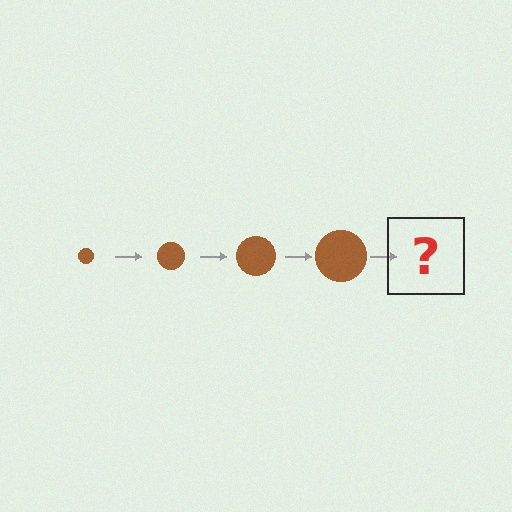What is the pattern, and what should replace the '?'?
The pattern is that the circle gets progressively larger each step. The '?' should be a brown circle, larger than the previous one.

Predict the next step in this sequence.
The next step is a brown circle, larger than the previous one.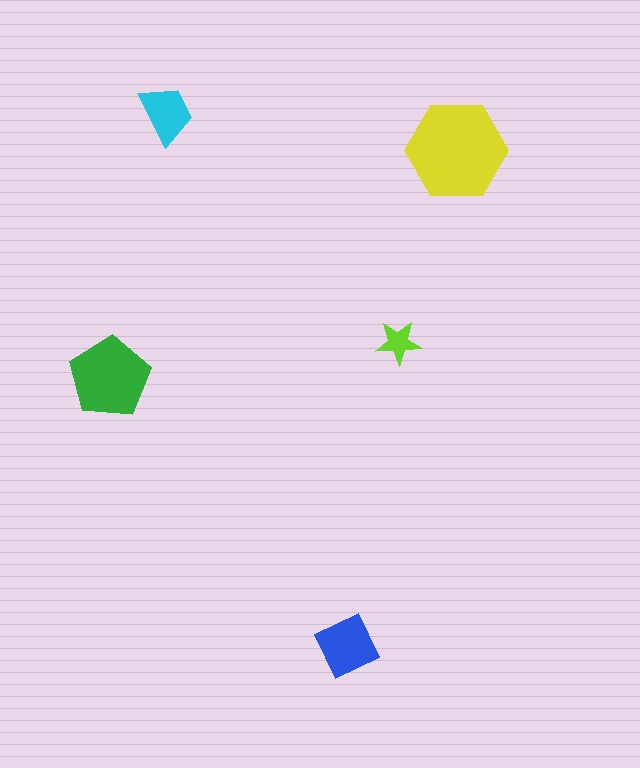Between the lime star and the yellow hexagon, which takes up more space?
The yellow hexagon.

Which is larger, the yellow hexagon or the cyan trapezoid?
The yellow hexagon.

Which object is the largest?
The yellow hexagon.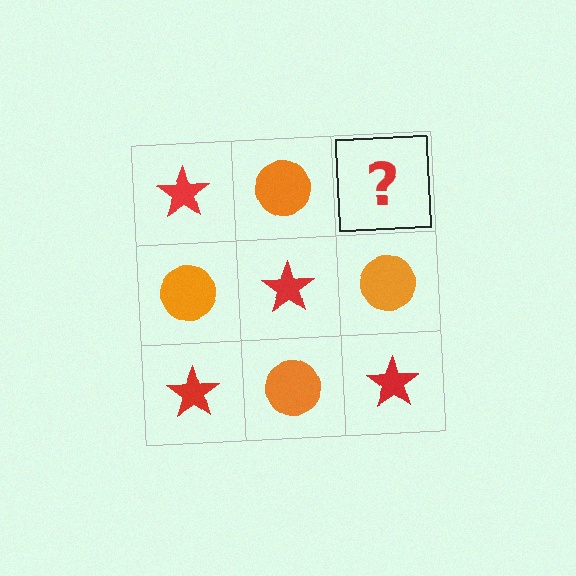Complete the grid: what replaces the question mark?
The question mark should be replaced with a red star.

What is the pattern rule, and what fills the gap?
The rule is that it alternates red star and orange circle in a checkerboard pattern. The gap should be filled with a red star.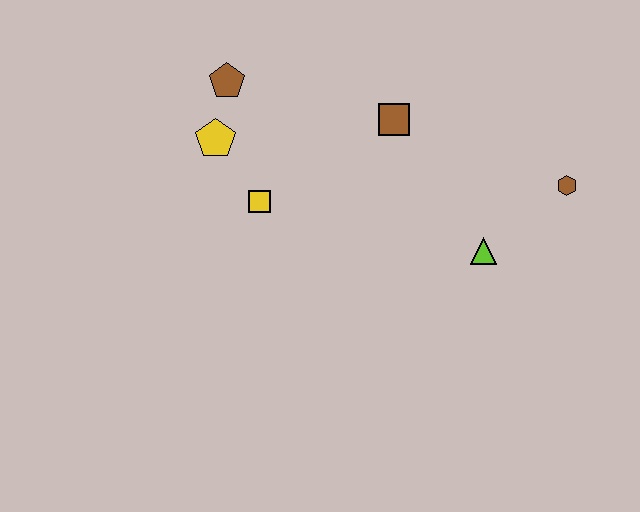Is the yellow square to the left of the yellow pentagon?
No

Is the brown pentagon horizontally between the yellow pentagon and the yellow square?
Yes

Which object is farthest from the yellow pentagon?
The brown hexagon is farthest from the yellow pentagon.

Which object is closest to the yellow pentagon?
The brown pentagon is closest to the yellow pentagon.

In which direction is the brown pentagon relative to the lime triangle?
The brown pentagon is to the left of the lime triangle.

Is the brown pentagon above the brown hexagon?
Yes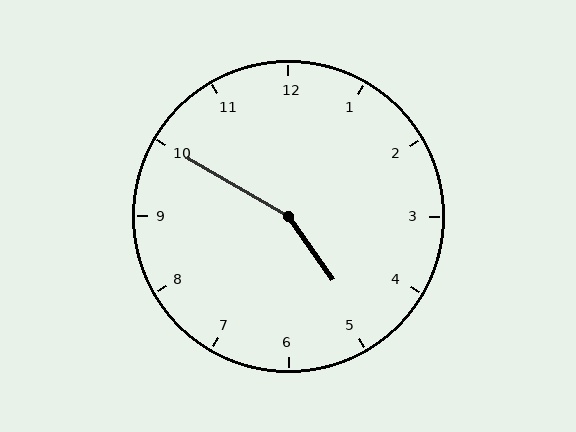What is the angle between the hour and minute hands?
Approximately 155 degrees.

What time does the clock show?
4:50.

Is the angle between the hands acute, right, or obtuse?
It is obtuse.